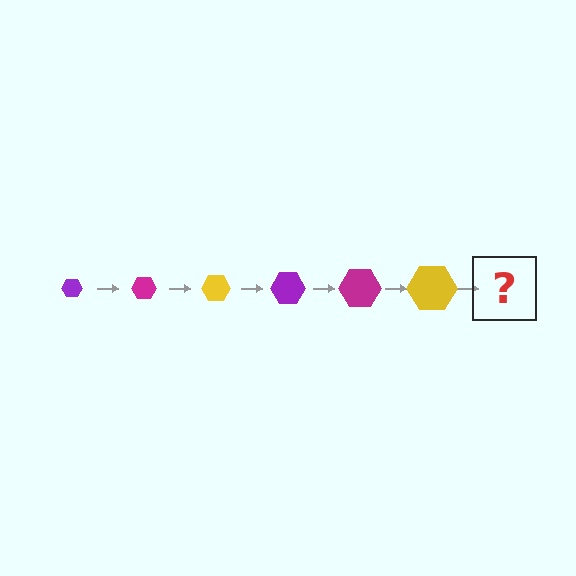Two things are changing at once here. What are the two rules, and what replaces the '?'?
The two rules are that the hexagon grows larger each step and the color cycles through purple, magenta, and yellow. The '?' should be a purple hexagon, larger than the previous one.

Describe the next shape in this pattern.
It should be a purple hexagon, larger than the previous one.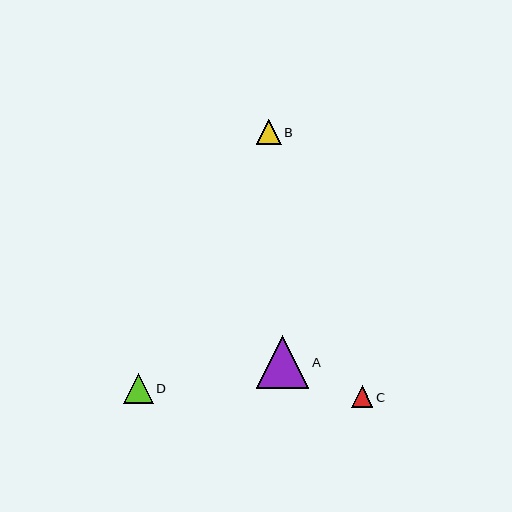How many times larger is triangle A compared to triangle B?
Triangle A is approximately 2.1 times the size of triangle B.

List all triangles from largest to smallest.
From largest to smallest: A, D, B, C.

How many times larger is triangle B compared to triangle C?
Triangle B is approximately 1.2 times the size of triangle C.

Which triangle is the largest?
Triangle A is the largest with a size of approximately 53 pixels.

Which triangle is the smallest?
Triangle C is the smallest with a size of approximately 22 pixels.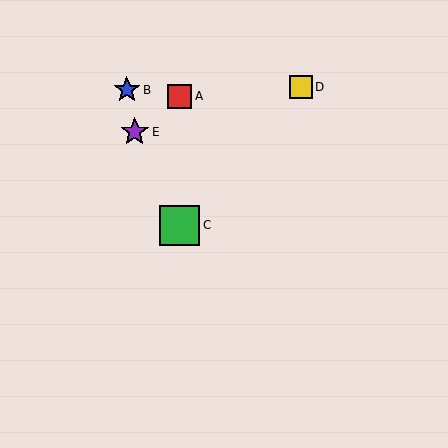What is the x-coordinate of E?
Object E is at x≈135.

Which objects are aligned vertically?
Objects A, C are aligned vertically.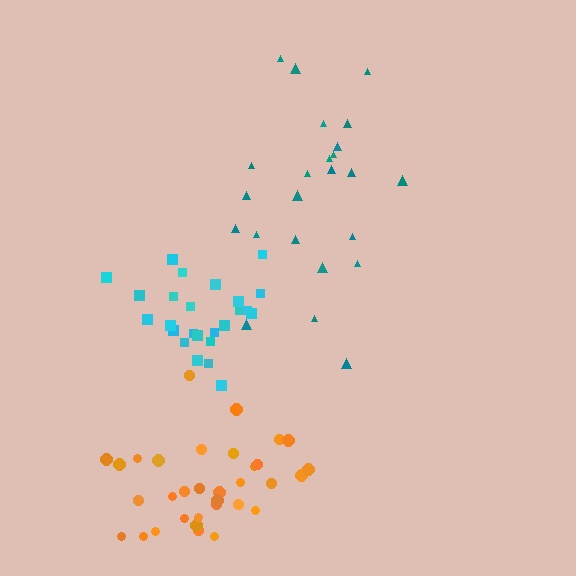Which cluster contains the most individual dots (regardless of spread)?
Orange (33).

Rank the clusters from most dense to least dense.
cyan, orange, teal.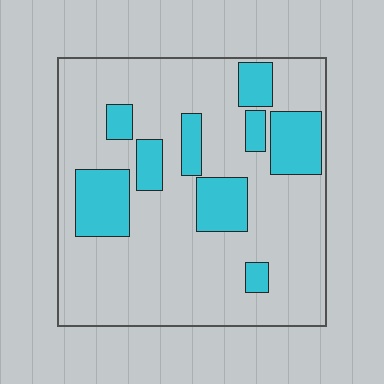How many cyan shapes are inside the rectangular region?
9.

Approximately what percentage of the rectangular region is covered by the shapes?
Approximately 25%.